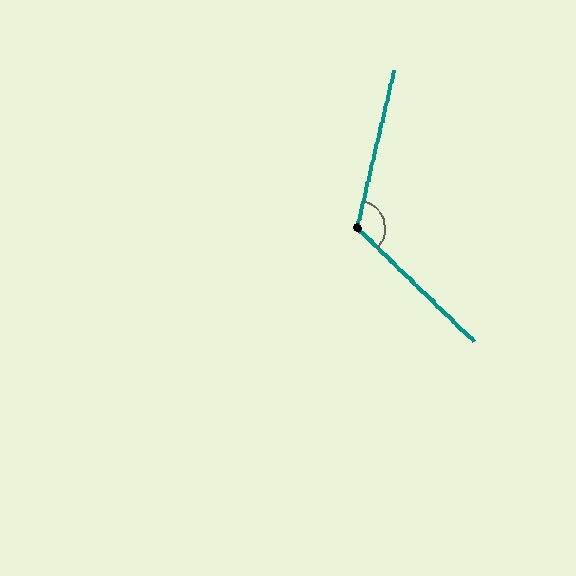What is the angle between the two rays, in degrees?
Approximately 121 degrees.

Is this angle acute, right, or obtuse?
It is obtuse.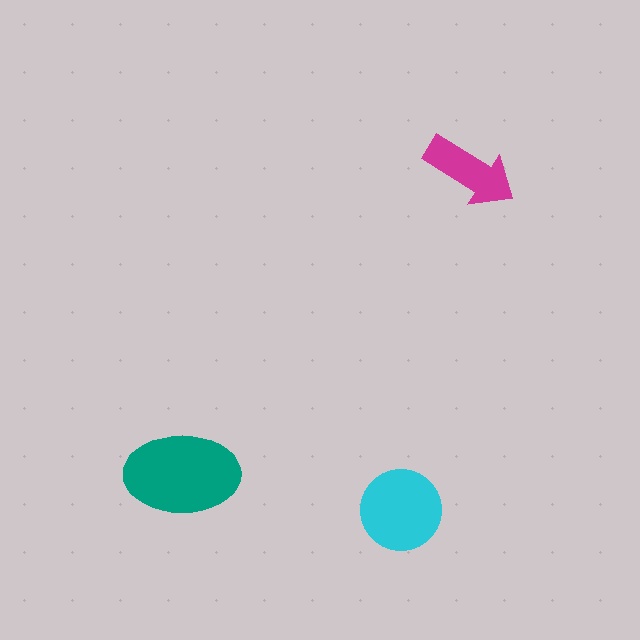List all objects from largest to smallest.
The teal ellipse, the cyan circle, the magenta arrow.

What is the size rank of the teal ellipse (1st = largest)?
1st.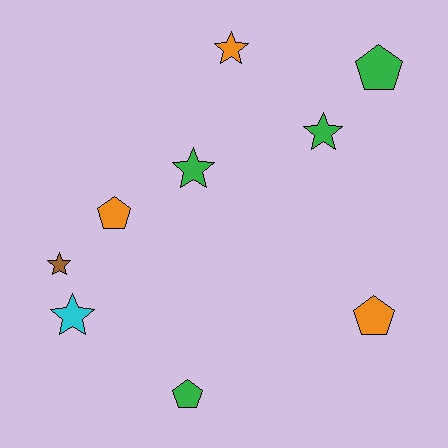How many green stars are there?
There are 2 green stars.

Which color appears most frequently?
Green, with 4 objects.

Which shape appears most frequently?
Star, with 5 objects.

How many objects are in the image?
There are 9 objects.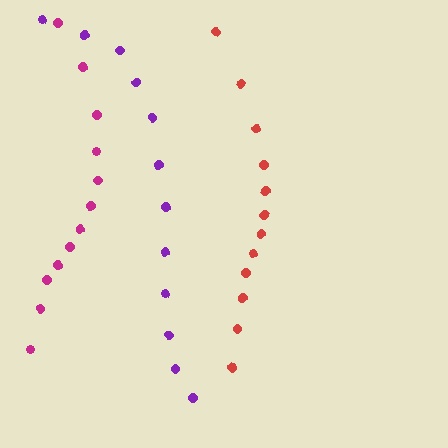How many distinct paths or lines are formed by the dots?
There are 3 distinct paths.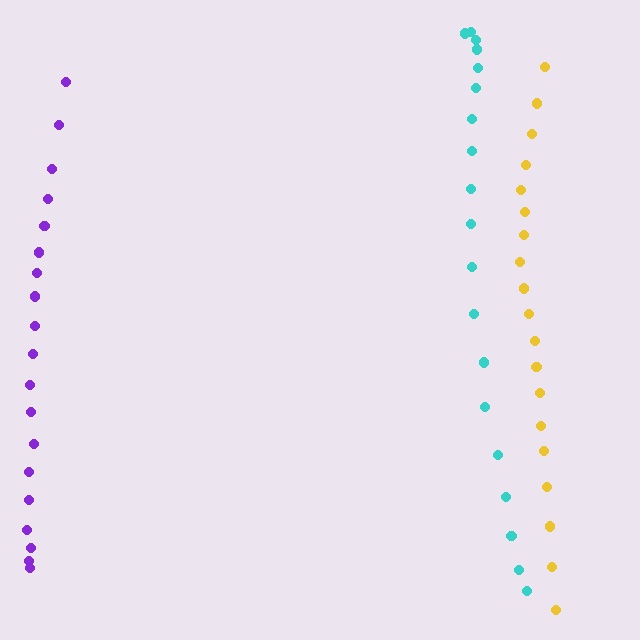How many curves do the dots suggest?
There are 3 distinct paths.